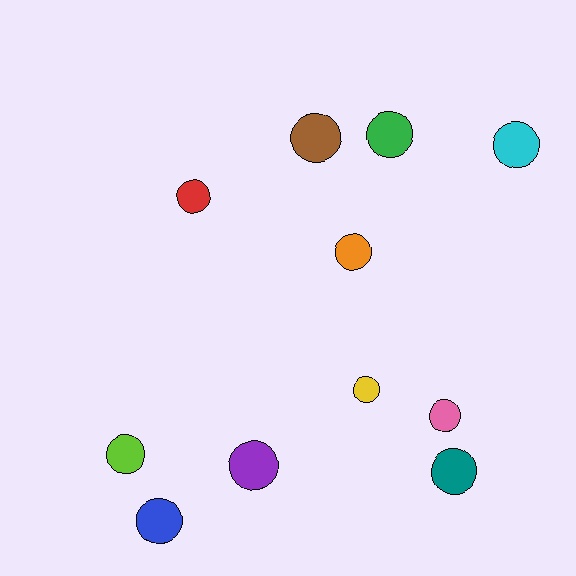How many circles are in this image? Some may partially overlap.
There are 11 circles.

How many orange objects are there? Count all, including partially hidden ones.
There is 1 orange object.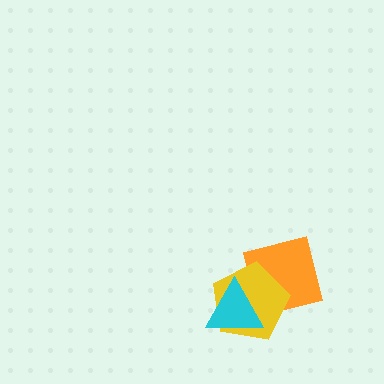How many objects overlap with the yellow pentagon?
2 objects overlap with the yellow pentagon.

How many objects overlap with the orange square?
2 objects overlap with the orange square.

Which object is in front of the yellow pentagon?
The cyan triangle is in front of the yellow pentagon.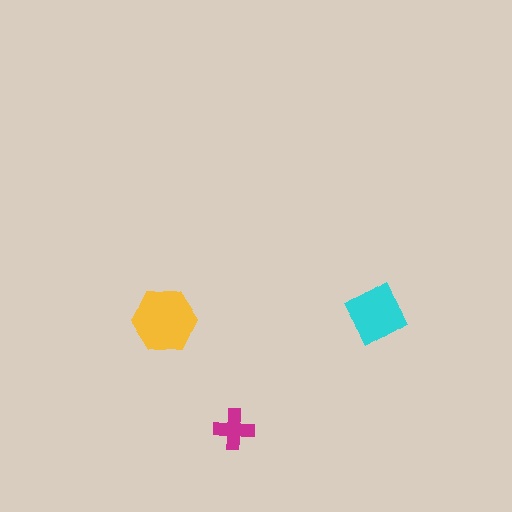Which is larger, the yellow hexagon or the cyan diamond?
The yellow hexagon.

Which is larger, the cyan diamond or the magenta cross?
The cyan diamond.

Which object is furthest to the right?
The cyan diamond is rightmost.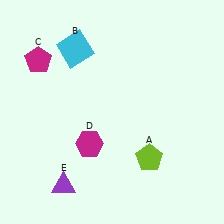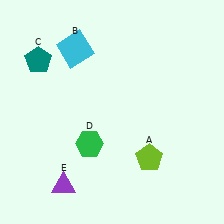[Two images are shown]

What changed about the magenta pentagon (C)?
In Image 1, C is magenta. In Image 2, it changed to teal.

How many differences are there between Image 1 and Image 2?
There are 2 differences between the two images.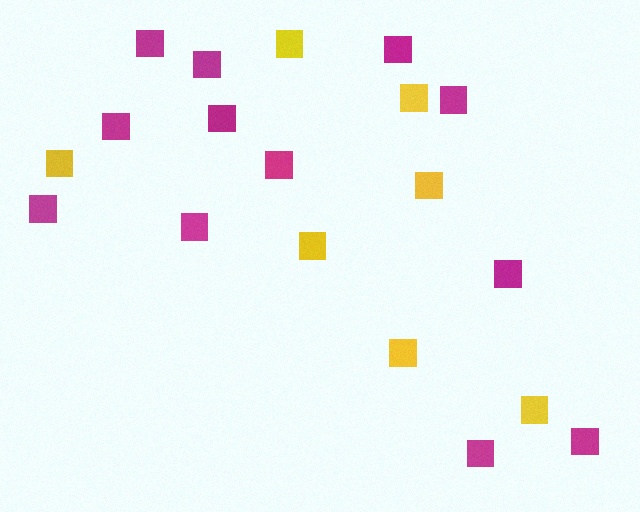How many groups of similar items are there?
There are 2 groups: one group of yellow squares (7) and one group of magenta squares (12).